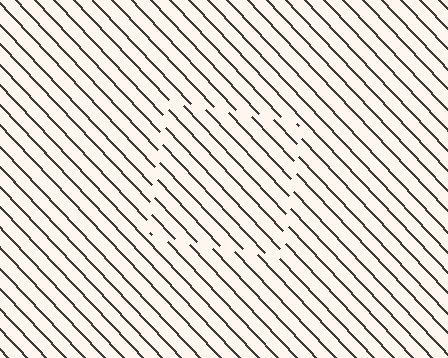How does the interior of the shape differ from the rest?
The interior of the shape contains the same grating, shifted by half a period — the contour is defined by the phase discontinuity where line-ends from the inner and outer gratings abut.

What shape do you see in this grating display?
An illusory square. The interior of the shape contains the same grating, shifted by half a period — the contour is defined by the phase discontinuity where line-ends from the inner and outer gratings abut.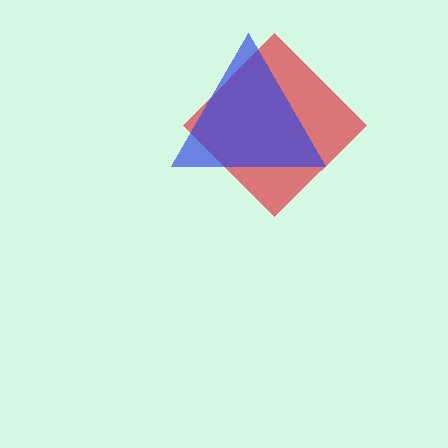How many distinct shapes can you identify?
There are 2 distinct shapes: a red diamond, a blue triangle.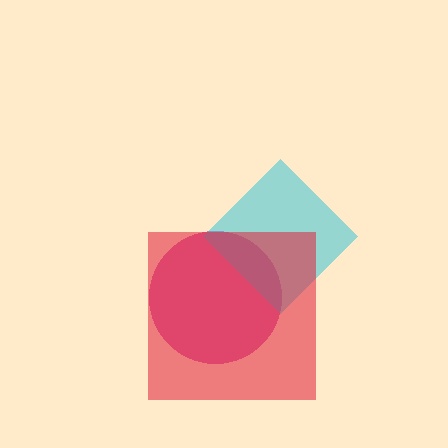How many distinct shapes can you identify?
There are 3 distinct shapes: a magenta circle, a cyan diamond, a red square.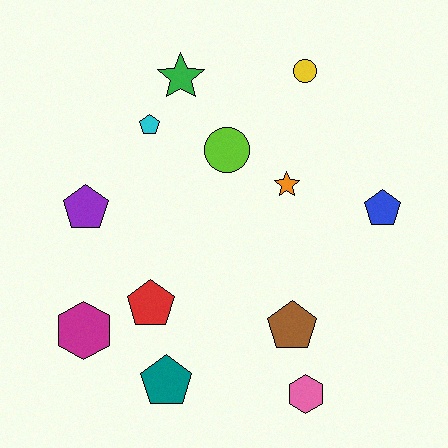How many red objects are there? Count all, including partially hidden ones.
There is 1 red object.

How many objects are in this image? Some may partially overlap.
There are 12 objects.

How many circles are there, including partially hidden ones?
There are 2 circles.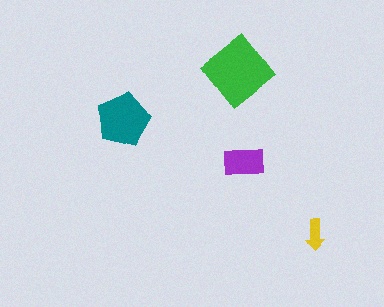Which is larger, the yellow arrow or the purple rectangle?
The purple rectangle.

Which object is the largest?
The green diamond.